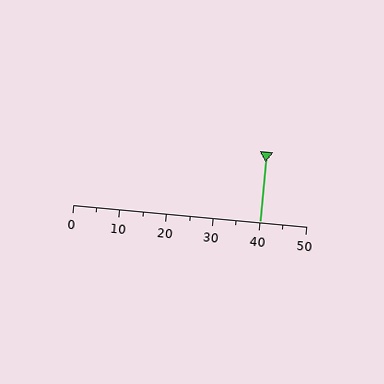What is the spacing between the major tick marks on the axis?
The major ticks are spaced 10 apart.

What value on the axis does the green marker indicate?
The marker indicates approximately 40.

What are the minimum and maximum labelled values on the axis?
The axis runs from 0 to 50.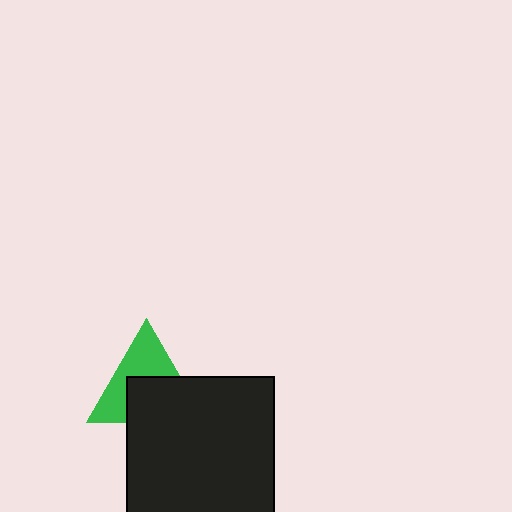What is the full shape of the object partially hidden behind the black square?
The partially hidden object is a green triangle.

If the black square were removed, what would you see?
You would see the complete green triangle.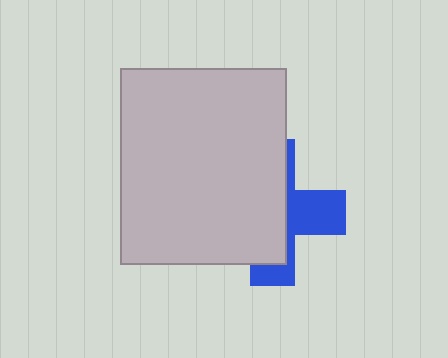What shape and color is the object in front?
The object in front is a light gray rectangle.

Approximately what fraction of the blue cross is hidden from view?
Roughly 63% of the blue cross is hidden behind the light gray rectangle.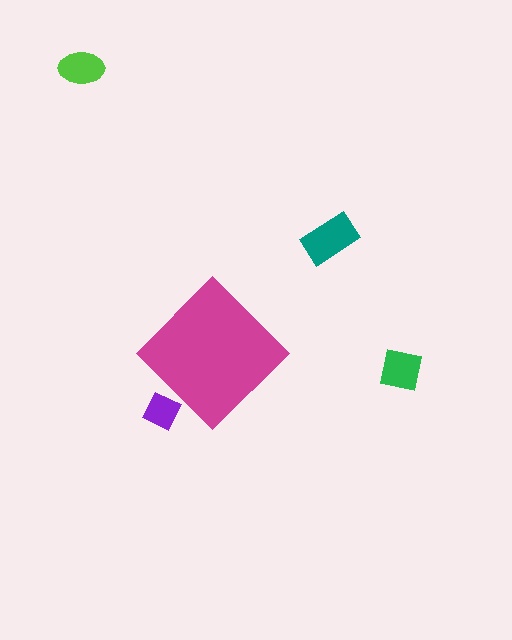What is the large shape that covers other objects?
A magenta diamond.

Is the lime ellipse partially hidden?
No, the lime ellipse is fully visible.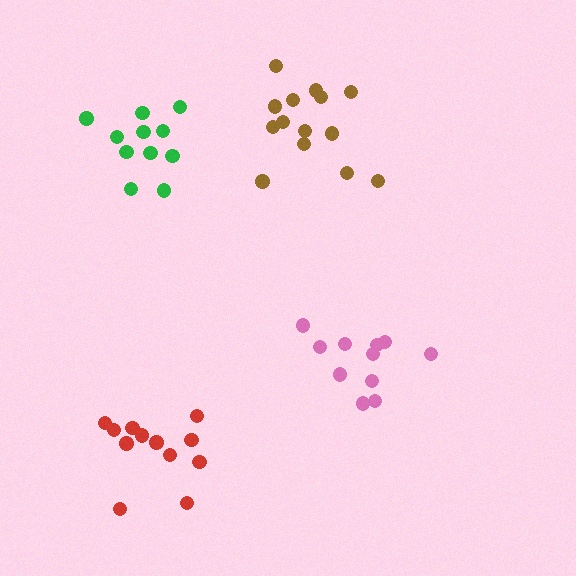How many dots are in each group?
Group 1: 14 dots, Group 2: 12 dots, Group 3: 11 dots, Group 4: 11 dots (48 total).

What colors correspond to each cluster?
The clusters are colored: brown, red, green, pink.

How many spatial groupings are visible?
There are 4 spatial groupings.